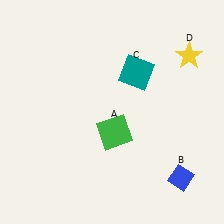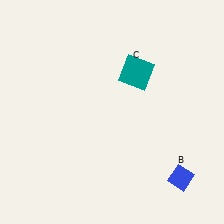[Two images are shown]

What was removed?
The green square (A), the yellow star (D) were removed in Image 2.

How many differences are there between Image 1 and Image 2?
There are 2 differences between the two images.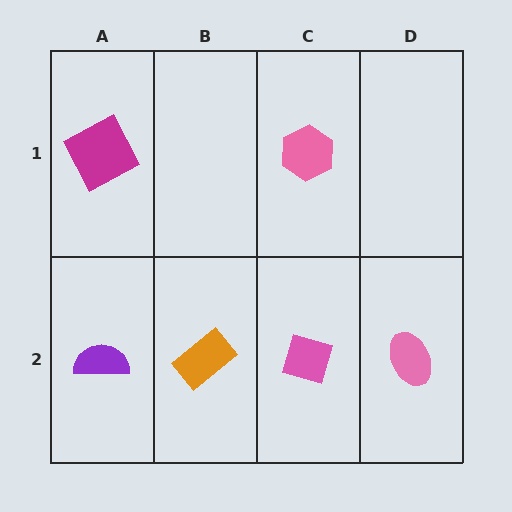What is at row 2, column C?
A pink diamond.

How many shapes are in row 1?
2 shapes.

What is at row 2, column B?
An orange rectangle.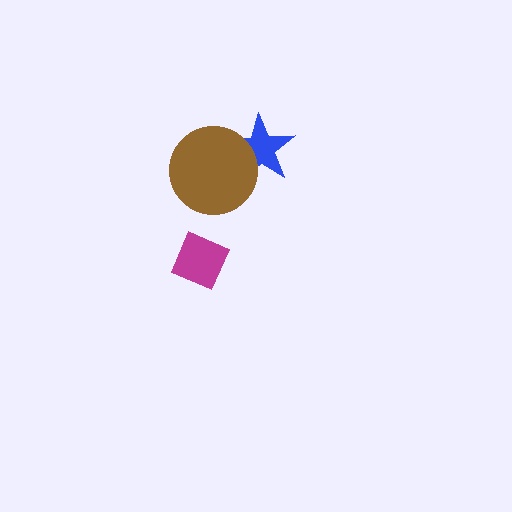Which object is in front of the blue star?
The brown circle is in front of the blue star.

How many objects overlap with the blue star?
1 object overlaps with the blue star.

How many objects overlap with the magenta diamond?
0 objects overlap with the magenta diamond.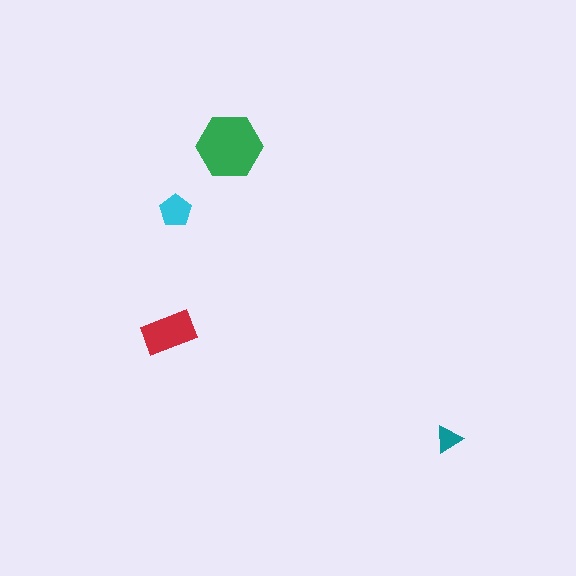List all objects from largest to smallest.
The green hexagon, the red rectangle, the cyan pentagon, the teal triangle.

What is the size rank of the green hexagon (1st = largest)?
1st.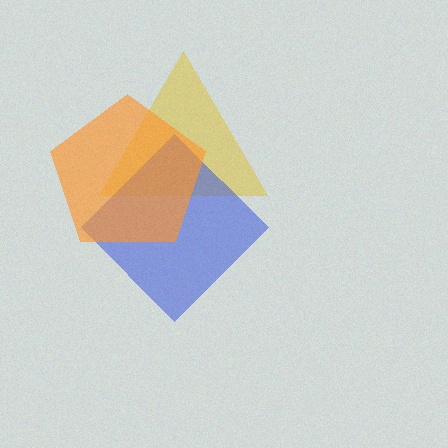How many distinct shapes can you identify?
There are 3 distinct shapes: a yellow triangle, a blue diamond, an orange pentagon.